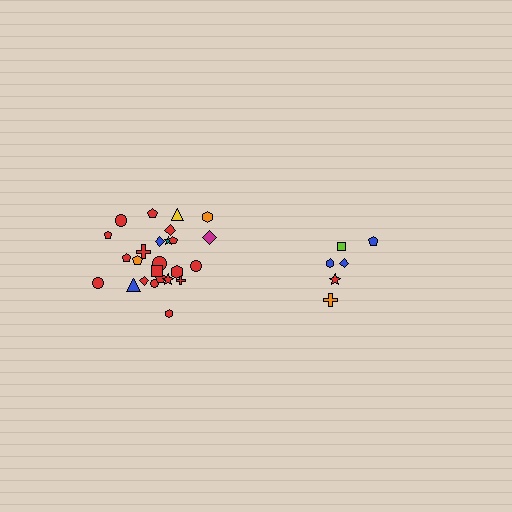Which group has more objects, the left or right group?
The left group.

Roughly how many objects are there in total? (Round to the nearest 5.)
Roughly 30 objects in total.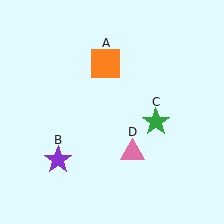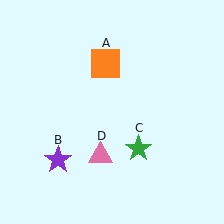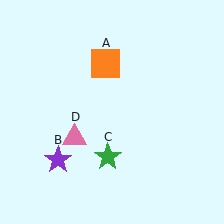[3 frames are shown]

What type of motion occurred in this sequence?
The green star (object C), pink triangle (object D) rotated clockwise around the center of the scene.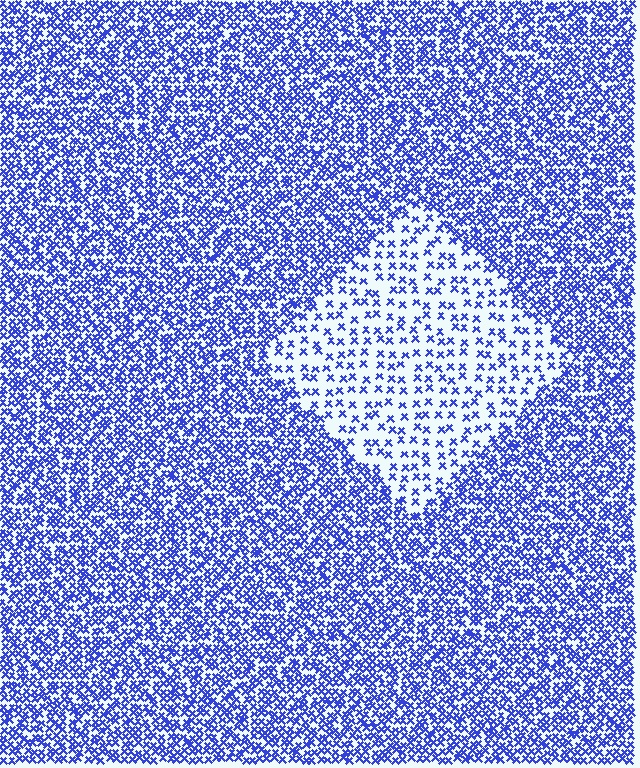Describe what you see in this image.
The image contains small blue elements arranged at two different densities. A diamond-shaped region is visible where the elements are less densely packed than the surrounding area.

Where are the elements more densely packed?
The elements are more densely packed outside the diamond boundary.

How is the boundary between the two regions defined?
The boundary is defined by a change in element density (approximately 2.7x ratio). All elements are the same color, size, and shape.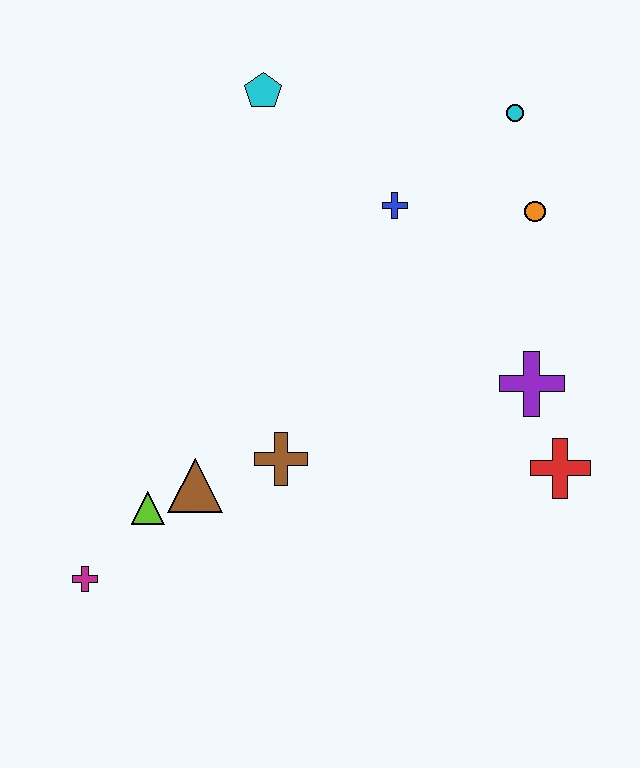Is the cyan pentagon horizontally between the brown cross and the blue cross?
No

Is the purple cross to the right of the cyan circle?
Yes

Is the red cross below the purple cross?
Yes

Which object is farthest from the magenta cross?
The cyan circle is farthest from the magenta cross.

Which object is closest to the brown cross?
The brown triangle is closest to the brown cross.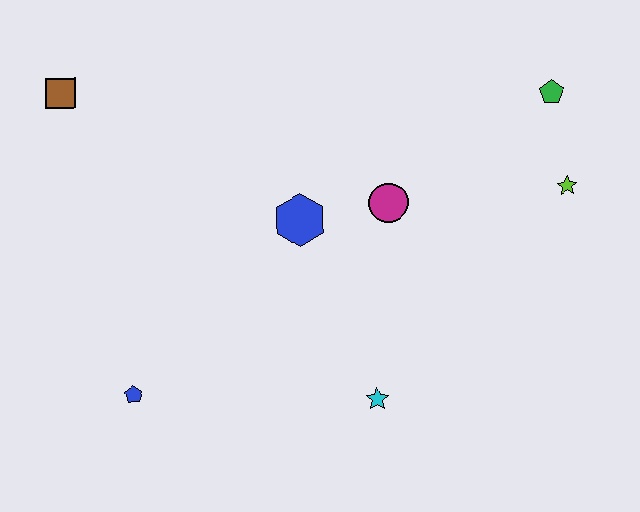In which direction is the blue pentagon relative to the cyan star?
The blue pentagon is to the left of the cyan star.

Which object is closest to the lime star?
The green pentagon is closest to the lime star.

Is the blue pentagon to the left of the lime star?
Yes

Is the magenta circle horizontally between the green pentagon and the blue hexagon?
Yes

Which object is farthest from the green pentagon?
The blue pentagon is farthest from the green pentagon.